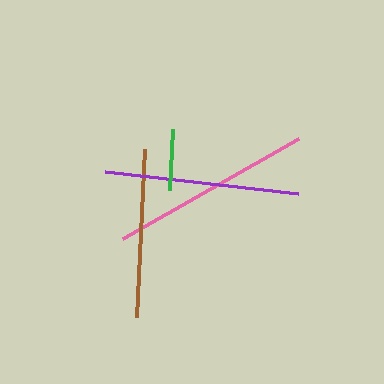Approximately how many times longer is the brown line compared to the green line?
The brown line is approximately 2.8 times the length of the green line.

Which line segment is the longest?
The pink line is the longest at approximately 203 pixels.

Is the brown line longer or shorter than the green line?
The brown line is longer than the green line.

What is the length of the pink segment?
The pink segment is approximately 203 pixels long.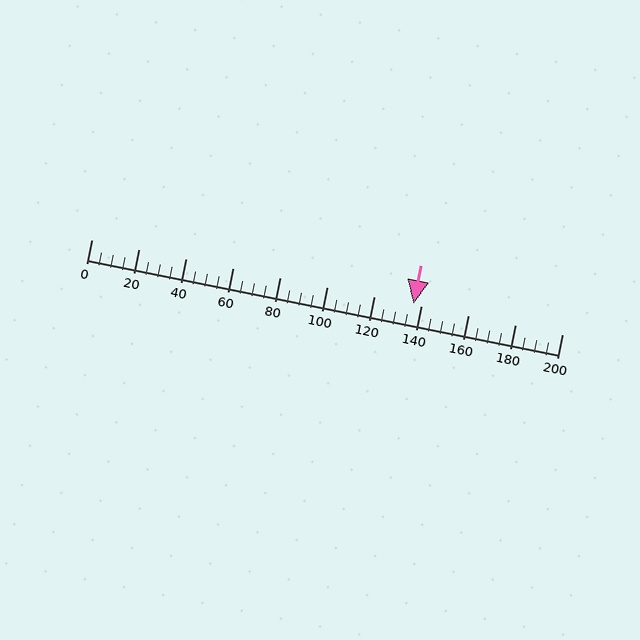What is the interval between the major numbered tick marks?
The major tick marks are spaced 20 units apart.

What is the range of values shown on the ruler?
The ruler shows values from 0 to 200.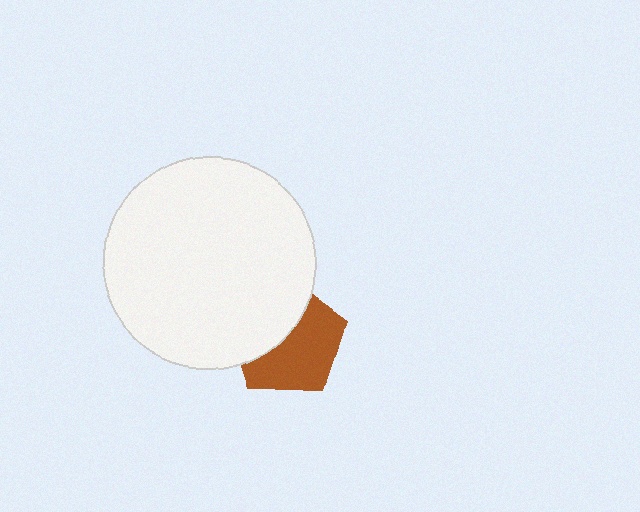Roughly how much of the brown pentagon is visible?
About half of it is visible (roughly 57%).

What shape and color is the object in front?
The object in front is a white circle.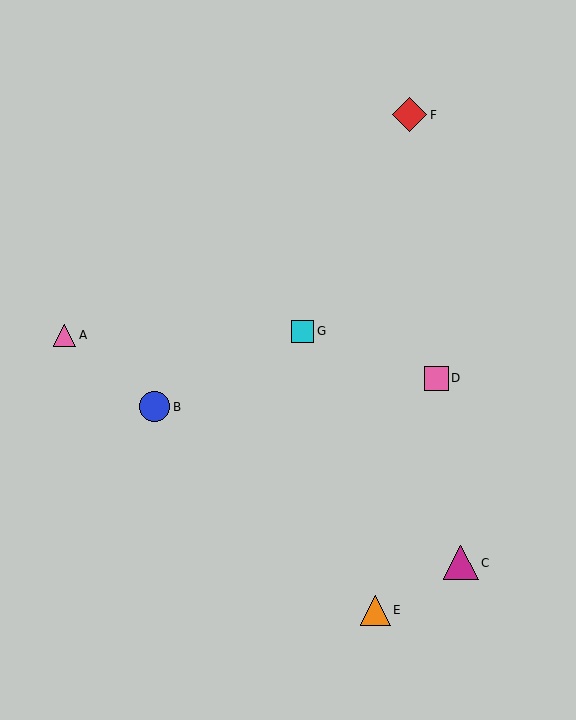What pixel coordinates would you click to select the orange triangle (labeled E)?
Click at (376, 610) to select the orange triangle E.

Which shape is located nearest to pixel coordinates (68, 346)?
The pink triangle (labeled A) at (65, 335) is nearest to that location.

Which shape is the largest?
The magenta triangle (labeled C) is the largest.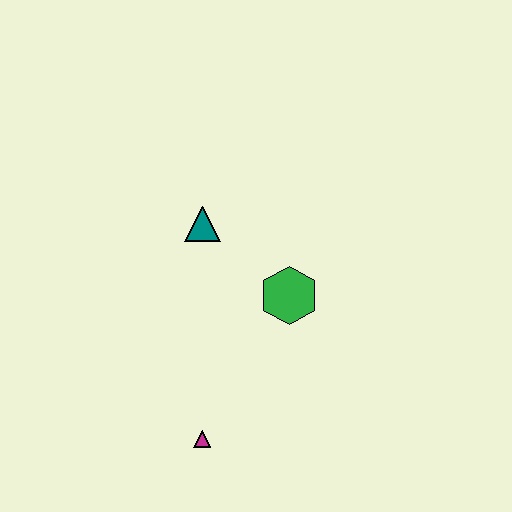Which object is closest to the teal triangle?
The green hexagon is closest to the teal triangle.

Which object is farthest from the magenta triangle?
The teal triangle is farthest from the magenta triangle.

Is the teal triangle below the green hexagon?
No